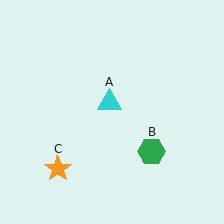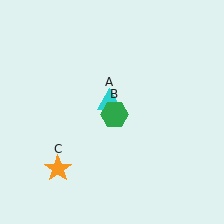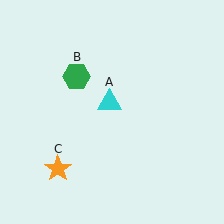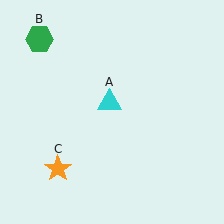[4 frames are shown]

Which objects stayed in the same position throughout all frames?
Cyan triangle (object A) and orange star (object C) remained stationary.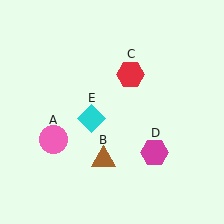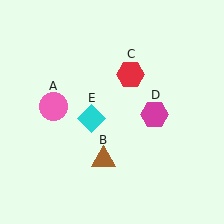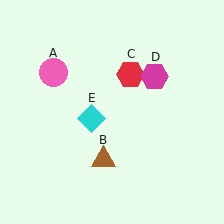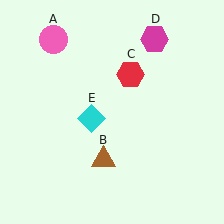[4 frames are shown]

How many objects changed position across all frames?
2 objects changed position: pink circle (object A), magenta hexagon (object D).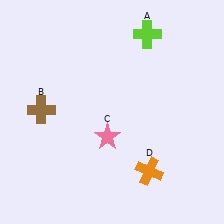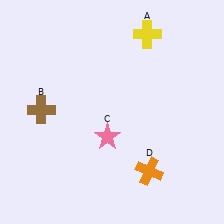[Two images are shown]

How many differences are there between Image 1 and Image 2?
There is 1 difference between the two images.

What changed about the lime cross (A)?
In Image 1, A is lime. In Image 2, it changed to yellow.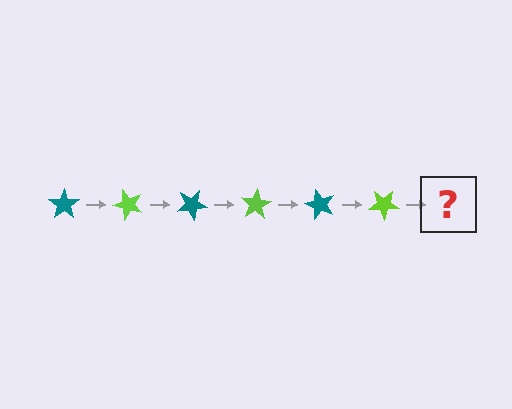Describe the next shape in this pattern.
It should be a teal star, rotated 300 degrees from the start.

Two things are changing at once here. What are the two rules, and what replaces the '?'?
The two rules are that it rotates 50 degrees each step and the color cycles through teal and lime. The '?' should be a teal star, rotated 300 degrees from the start.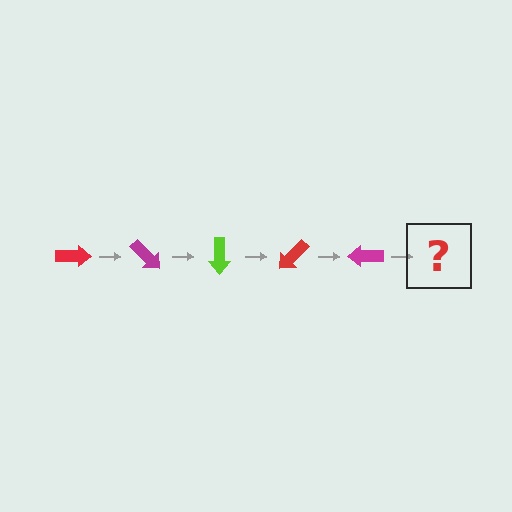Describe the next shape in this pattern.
It should be a lime arrow, rotated 225 degrees from the start.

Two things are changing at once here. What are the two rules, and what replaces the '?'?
The two rules are that it rotates 45 degrees each step and the color cycles through red, magenta, and lime. The '?' should be a lime arrow, rotated 225 degrees from the start.